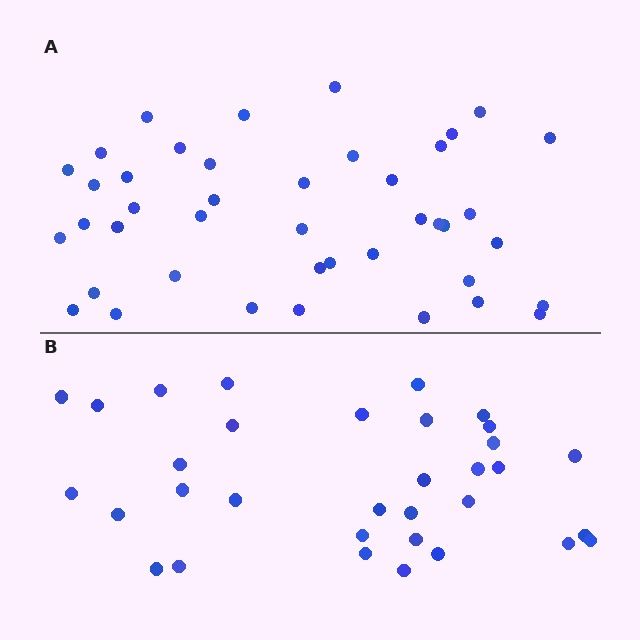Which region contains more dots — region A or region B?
Region A (the top region) has more dots.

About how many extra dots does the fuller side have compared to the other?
Region A has roughly 8 or so more dots than region B.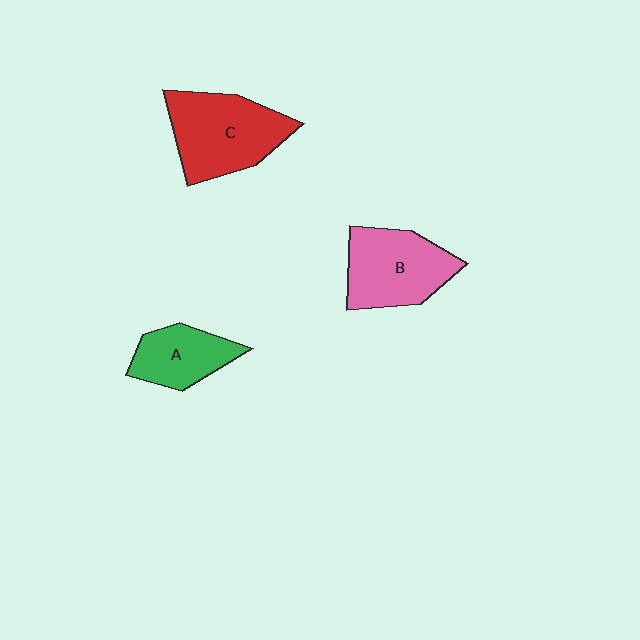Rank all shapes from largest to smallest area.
From largest to smallest: C (red), B (pink), A (green).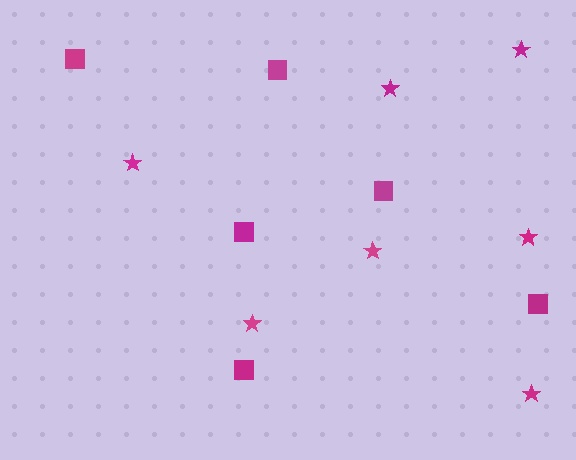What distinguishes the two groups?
There are 2 groups: one group of squares (6) and one group of stars (7).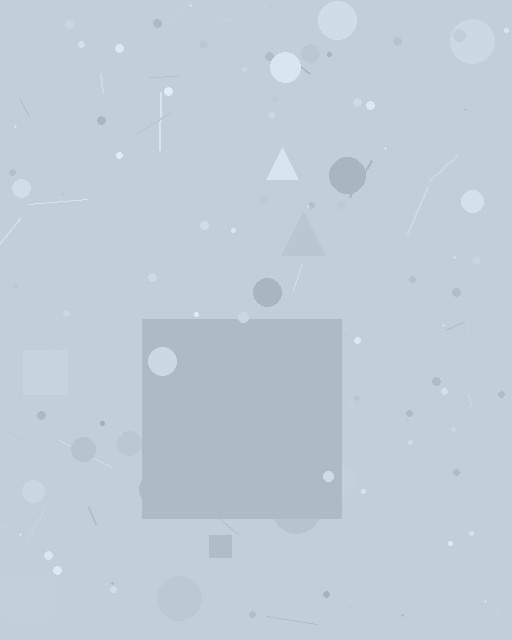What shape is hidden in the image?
A square is hidden in the image.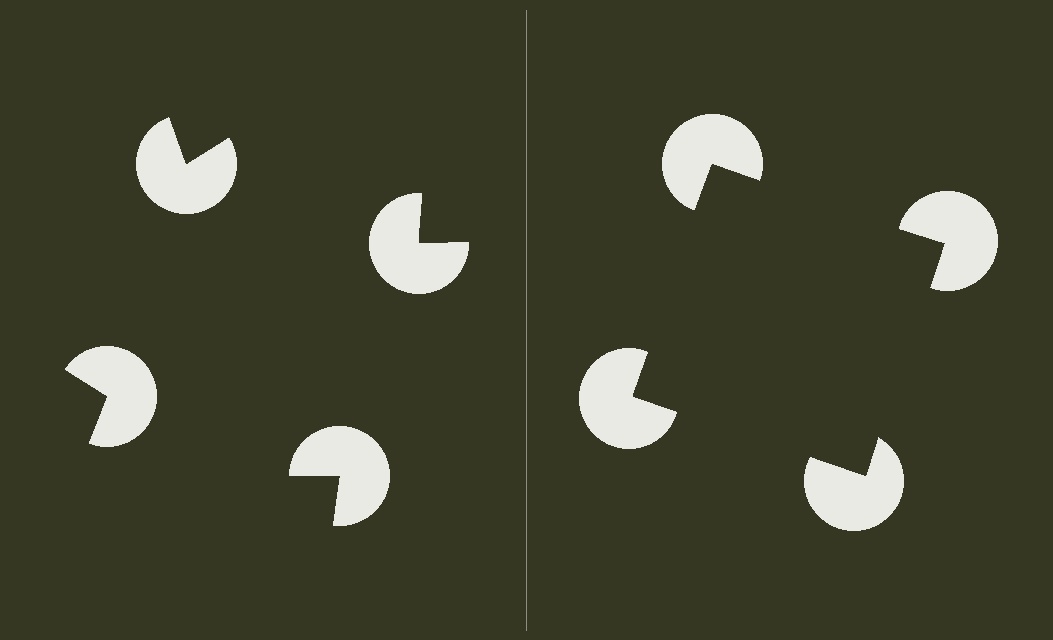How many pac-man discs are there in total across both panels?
8 — 4 on each side.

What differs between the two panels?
The pac-man discs are positioned identically on both sides; only the wedge orientations differ. On the right they align to a square; on the left they are misaligned.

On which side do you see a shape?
An illusory square appears on the right side. On the left side the wedge cuts are rotated, so no coherent shape forms.